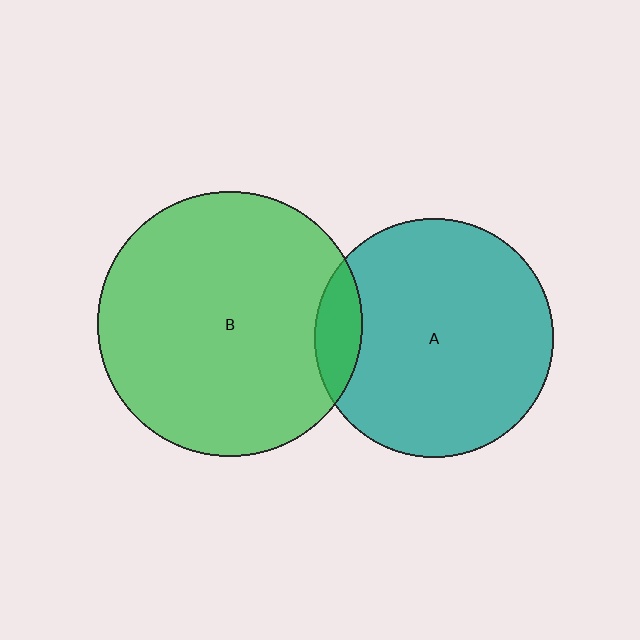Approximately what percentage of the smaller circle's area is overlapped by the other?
Approximately 10%.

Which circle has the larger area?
Circle B (green).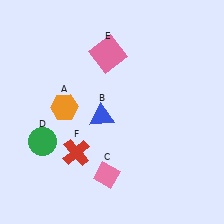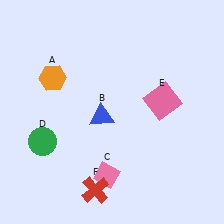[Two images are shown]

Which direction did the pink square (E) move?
The pink square (E) moved right.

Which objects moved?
The objects that moved are: the orange hexagon (A), the pink square (E), the red cross (F).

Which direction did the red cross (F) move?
The red cross (F) moved down.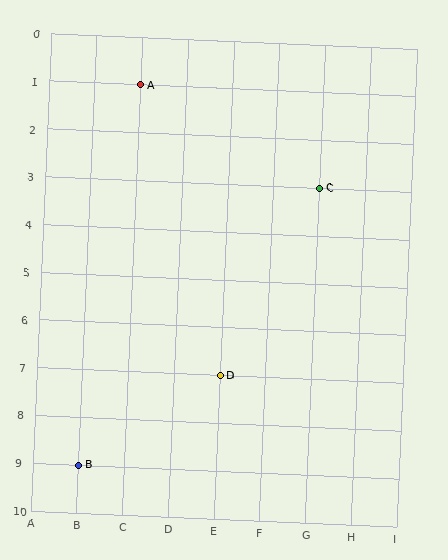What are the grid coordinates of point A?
Point A is at grid coordinates (C, 1).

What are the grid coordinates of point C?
Point C is at grid coordinates (G, 3).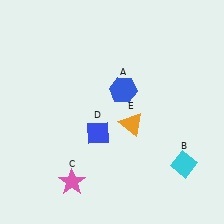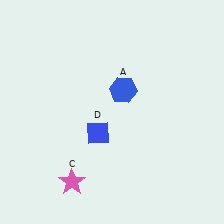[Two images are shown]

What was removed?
The cyan diamond (B), the orange triangle (E) were removed in Image 2.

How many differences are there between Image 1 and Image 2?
There are 2 differences between the two images.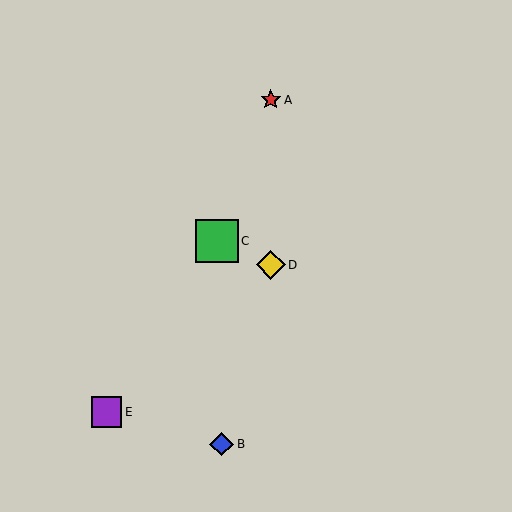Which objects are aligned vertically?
Objects A, D are aligned vertically.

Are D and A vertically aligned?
Yes, both are at x≈271.